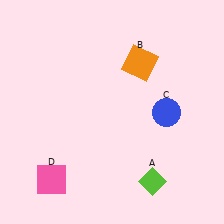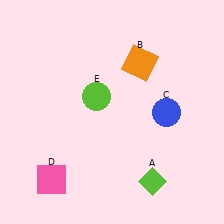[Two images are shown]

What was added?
A lime circle (E) was added in Image 2.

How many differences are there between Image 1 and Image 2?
There is 1 difference between the two images.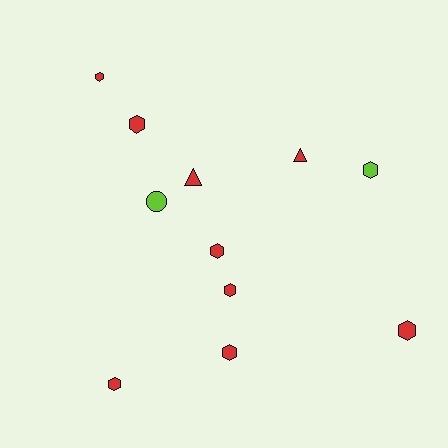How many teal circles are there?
There are no teal circles.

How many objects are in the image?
There are 11 objects.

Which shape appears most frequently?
Hexagon, with 8 objects.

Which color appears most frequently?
Red, with 9 objects.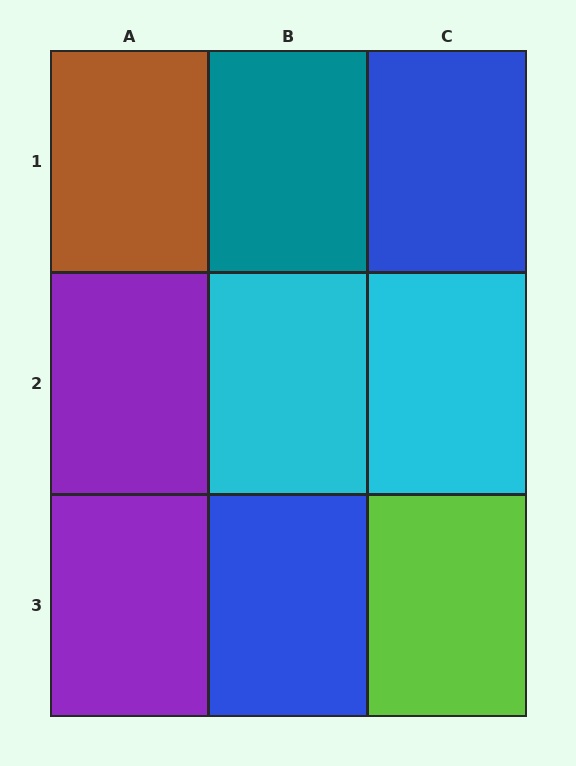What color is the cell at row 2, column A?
Purple.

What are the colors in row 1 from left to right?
Brown, teal, blue.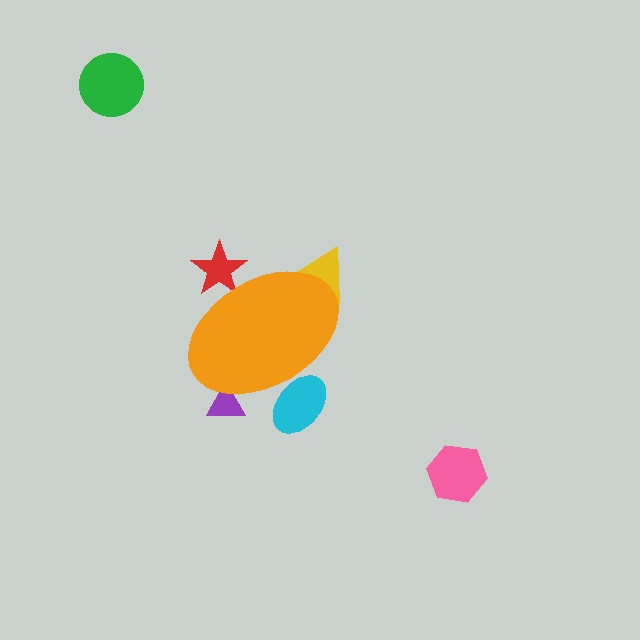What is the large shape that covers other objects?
An orange ellipse.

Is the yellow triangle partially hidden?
Yes, the yellow triangle is partially hidden behind the orange ellipse.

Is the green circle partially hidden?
No, the green circle is fully visible.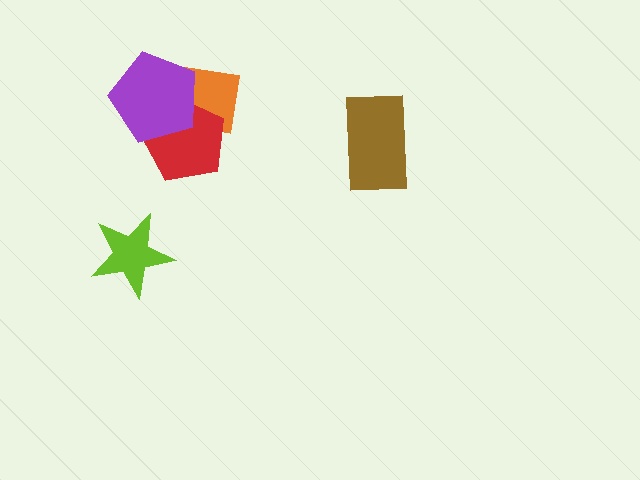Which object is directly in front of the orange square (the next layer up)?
The red pentagon is directly in front of the orange square.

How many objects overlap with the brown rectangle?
0 objects overlap with the brown rectangle.